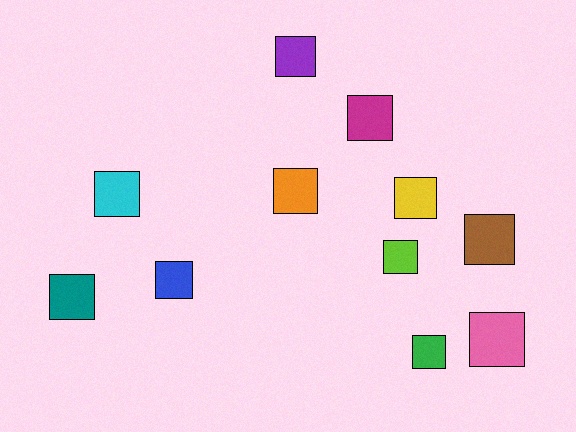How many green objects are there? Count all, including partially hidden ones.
There is 1 green object.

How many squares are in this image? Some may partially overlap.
There are 11 squares.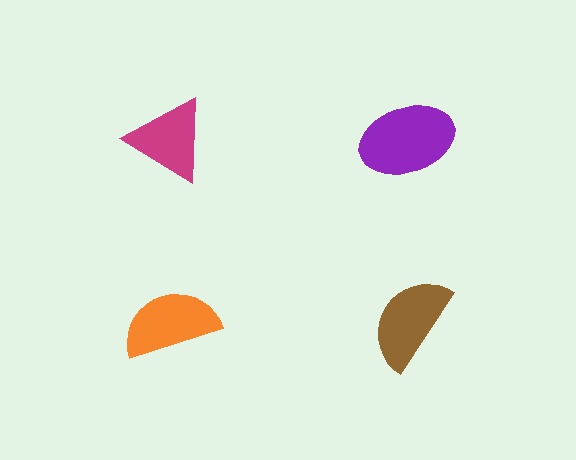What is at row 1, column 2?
A purple ellipse.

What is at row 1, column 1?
A magenta triangle.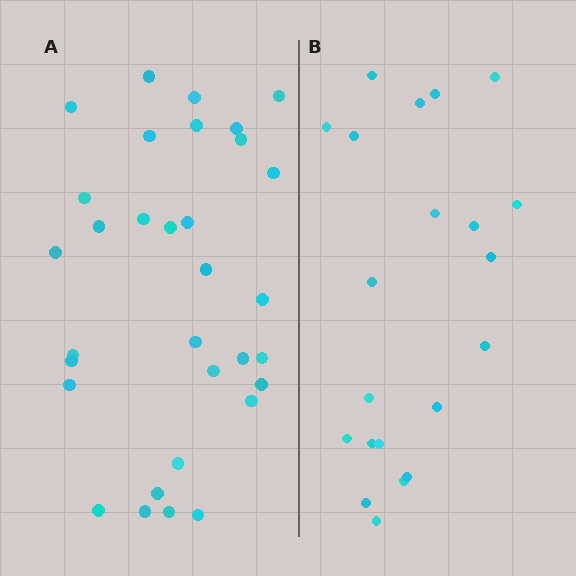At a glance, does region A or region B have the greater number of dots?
Region A (the left region) has more dots.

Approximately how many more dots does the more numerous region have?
Region A has roughly 12 or so more dots than region B.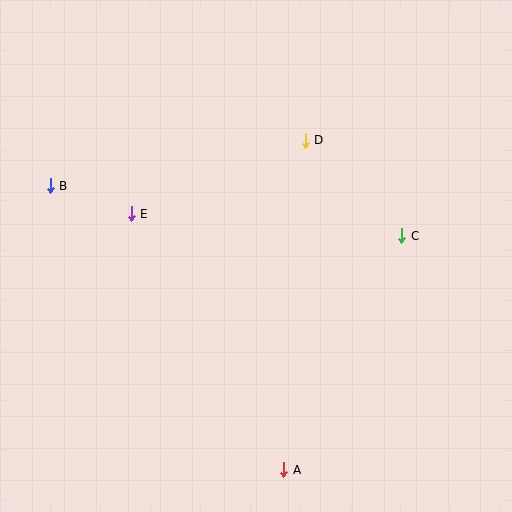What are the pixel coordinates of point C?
Point C is at (402, 236).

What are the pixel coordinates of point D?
Point D is at (305, 140).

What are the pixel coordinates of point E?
Point E is at (131, 214).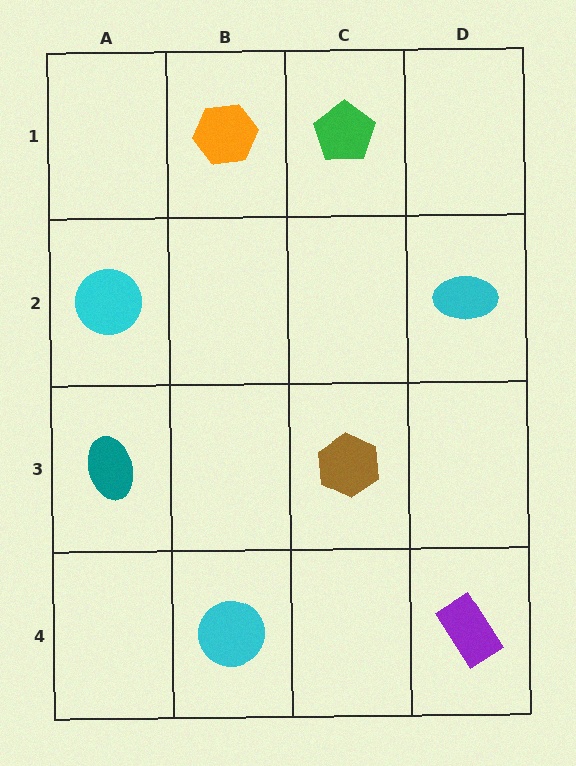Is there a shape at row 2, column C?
No, that cell is empty.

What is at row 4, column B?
A cyan circle.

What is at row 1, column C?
A green pentagon.